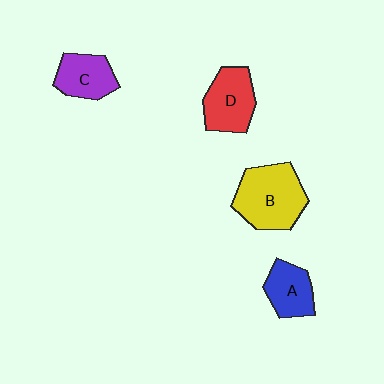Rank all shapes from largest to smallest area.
From largest to smallest: B (yellow), D (red), C (purple), A (blue).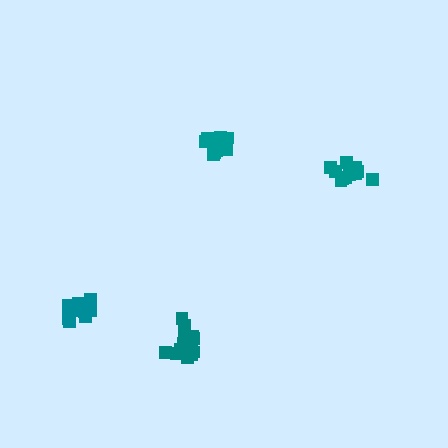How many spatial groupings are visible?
There are 4 spatial groupings.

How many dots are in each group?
Group 1: 12 dots, Group 2: 14 dots, Group 3: 10 dots, Group 4: 14 dots (50 total).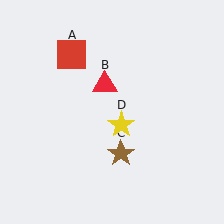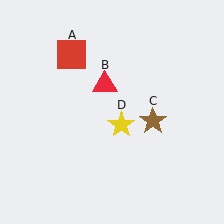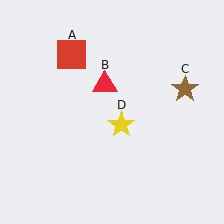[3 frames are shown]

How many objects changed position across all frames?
1 object changed position: brown star (object C).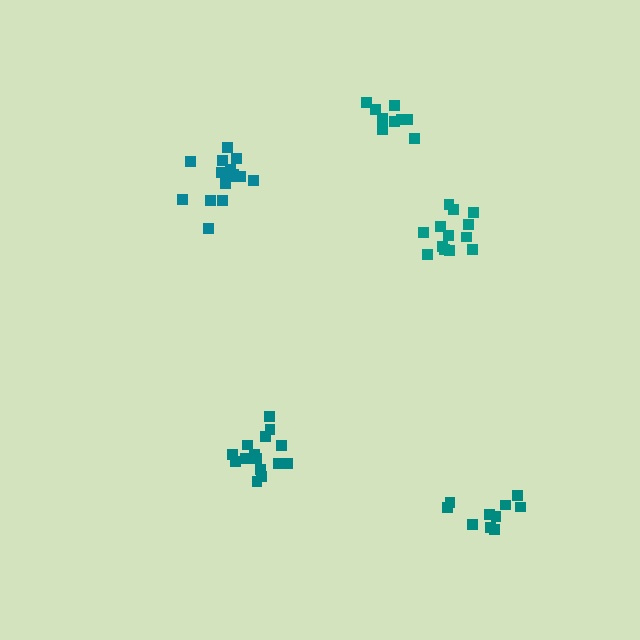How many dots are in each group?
Group 1: 13 dots, Group 2: 10 dots, Group 3: 16 dots, Group 4: 10 dots, Group 5: 15 dots (64 total).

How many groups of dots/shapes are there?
There are 5 groups.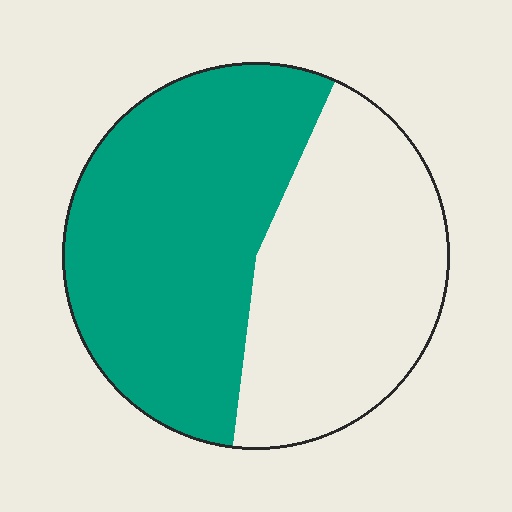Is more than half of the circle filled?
Yes.